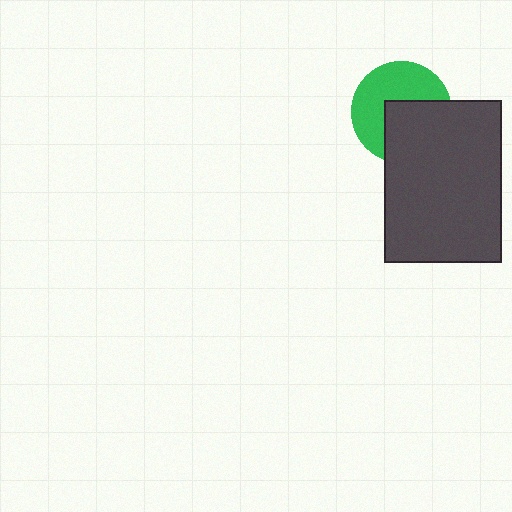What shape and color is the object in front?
The object in front is a dark gray rectangle.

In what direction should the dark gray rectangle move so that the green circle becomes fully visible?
The dark gray rectangle should move toward the lower-right. That is the shortest direction to clear the overlap and leave the green circle fully visible.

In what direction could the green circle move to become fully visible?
The green circle could move toward the upper-left. That would shift it out from behind the dark gray rectangle entirely.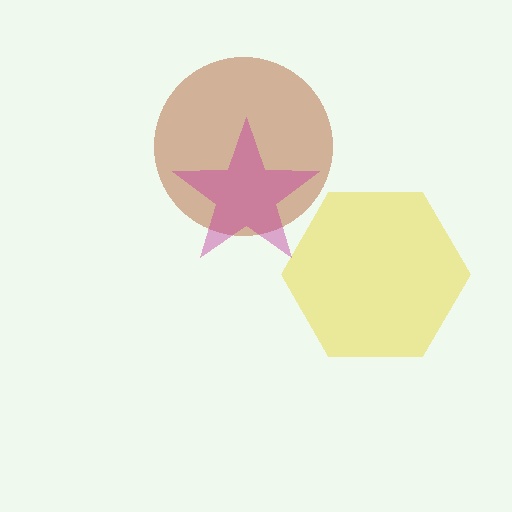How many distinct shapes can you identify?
There are 3 distinct shapes: a brown circle, a yellow hexagon, a magenta star.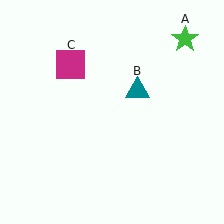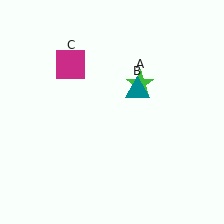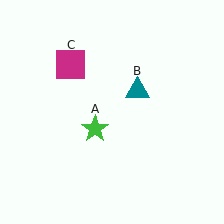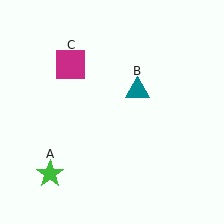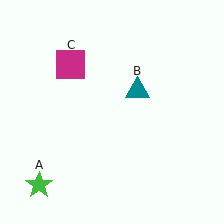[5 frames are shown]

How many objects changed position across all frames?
1 object changed position: green star (object A).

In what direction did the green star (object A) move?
The green star (object A) moved down and to the left.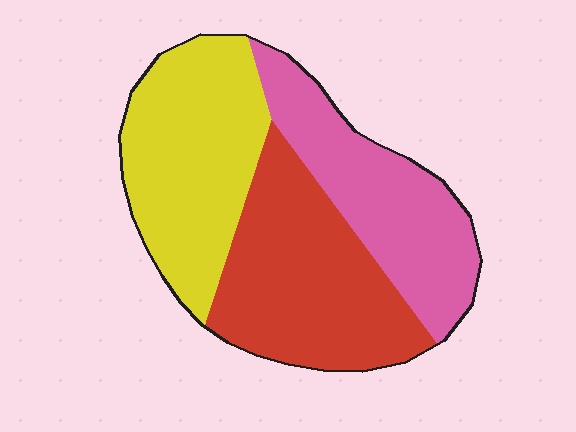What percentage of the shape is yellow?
Yellow covers 35% of the shape.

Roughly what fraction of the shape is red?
Red covers about 35% of the shape.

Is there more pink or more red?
Red.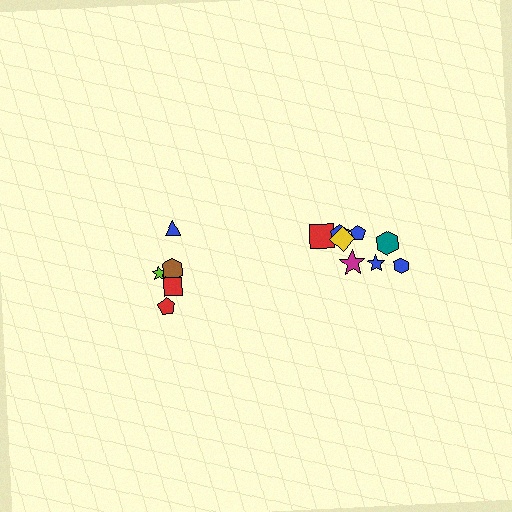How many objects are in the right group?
There are 8 objects.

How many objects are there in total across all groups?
There are 13 objects.